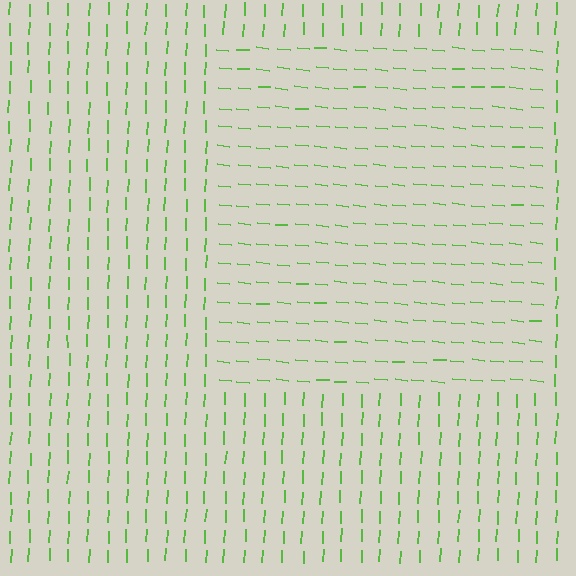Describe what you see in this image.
The image is filled with small lime line segments. A rectangle region in the image has lines oriented differently from the surrounding lines, creating a visible texture boundary.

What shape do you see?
I see a rectangle.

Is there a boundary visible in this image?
Yes, there is a texture boundary formed by a change in line orientation.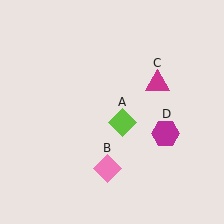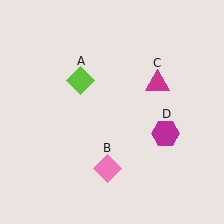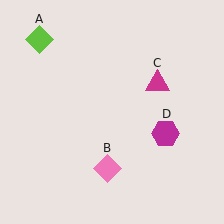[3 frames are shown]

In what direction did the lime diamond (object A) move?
The lime diamond (object A) moved up and to the left.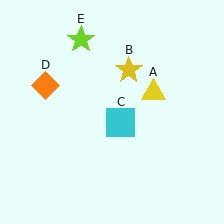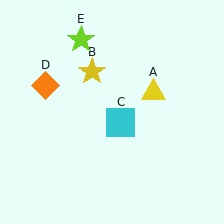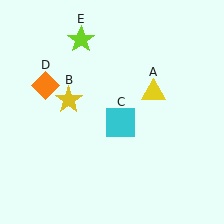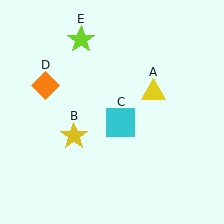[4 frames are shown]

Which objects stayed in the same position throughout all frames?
Yellow triangle (object A) and cyan square (object C) and orange diamond (object D) and lime star (object E) remained stationary.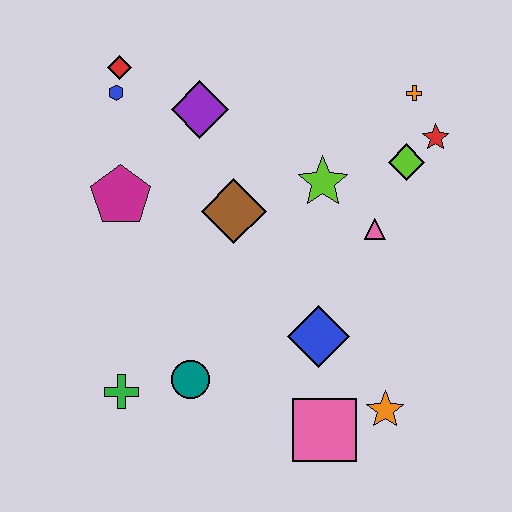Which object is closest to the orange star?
The pink square is closest to the orange star.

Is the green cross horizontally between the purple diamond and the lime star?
No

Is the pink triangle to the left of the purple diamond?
No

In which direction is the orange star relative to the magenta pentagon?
The orange star is to the right of the magenta pentagon.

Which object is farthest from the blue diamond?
The red diamond is farthest from the blue diamond.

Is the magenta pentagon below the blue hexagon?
Yes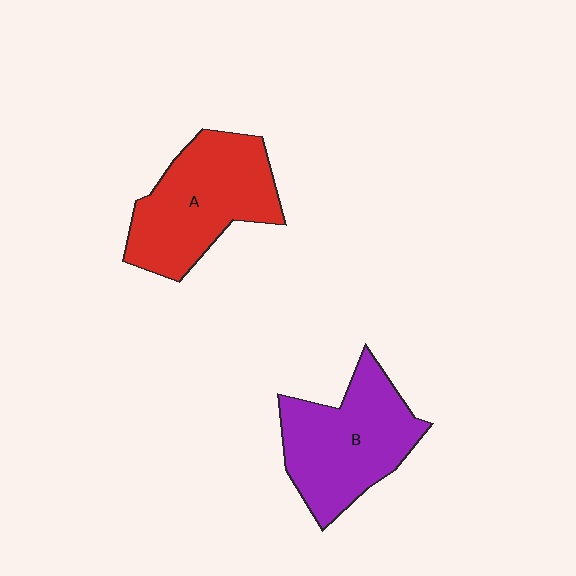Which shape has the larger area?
Shape A (red).